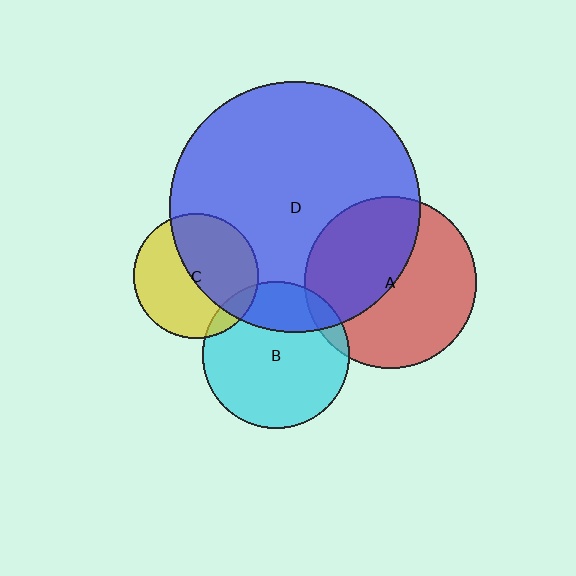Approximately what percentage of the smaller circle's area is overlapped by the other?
Approximately 10%.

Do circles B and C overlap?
Yes.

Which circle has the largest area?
Circle D (blue).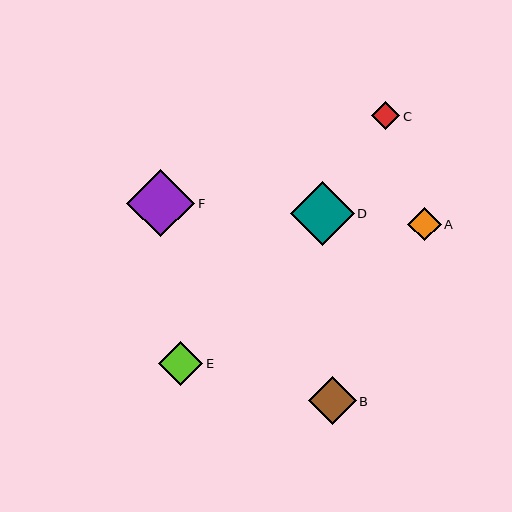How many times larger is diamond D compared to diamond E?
Diamond D is approximately 1.4 times the size of diamond E.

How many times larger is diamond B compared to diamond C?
Diamond B is approximately 1.7 times the size of diamond C.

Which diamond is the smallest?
Diamond C is the smallest with a size of approximately 28 pixels.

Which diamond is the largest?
Diamond F is the largest with a size of approximately 68 pixels.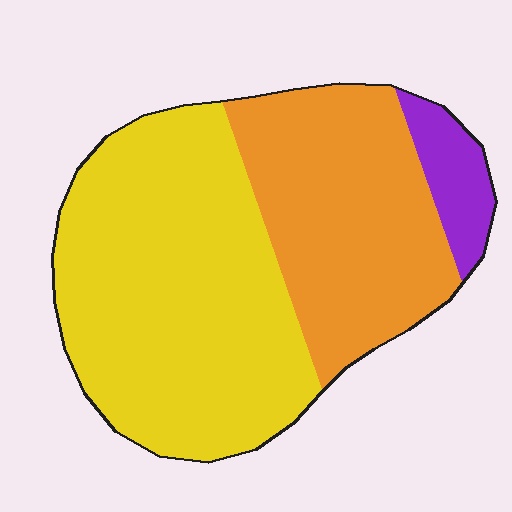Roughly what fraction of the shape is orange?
Orange takes up about three eighths (3/8) of the shape.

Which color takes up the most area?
Yellow, at roughly 55%.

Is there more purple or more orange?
Orange.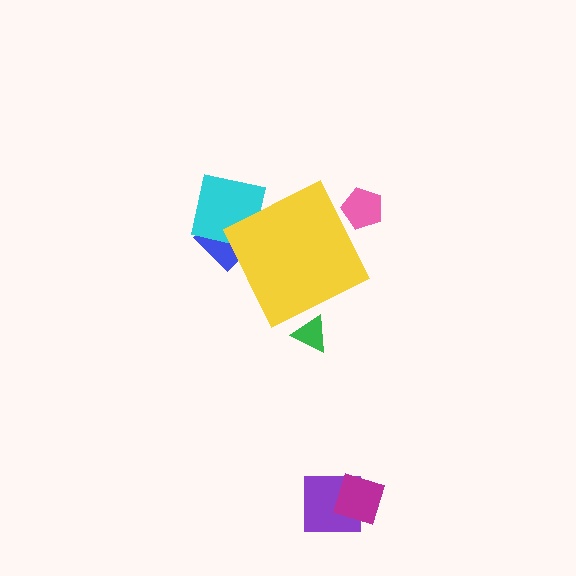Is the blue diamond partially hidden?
Yes, the blue diamond is partially hidden behind the yellow diamond.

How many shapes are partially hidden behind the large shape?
4 shapes are partially hidden.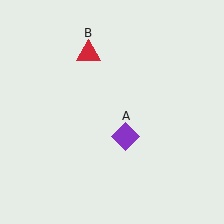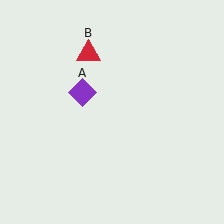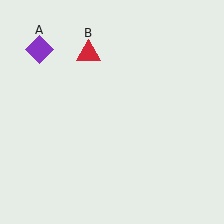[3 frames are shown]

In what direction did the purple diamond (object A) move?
The purple diamond (object A) moved up and to the left.